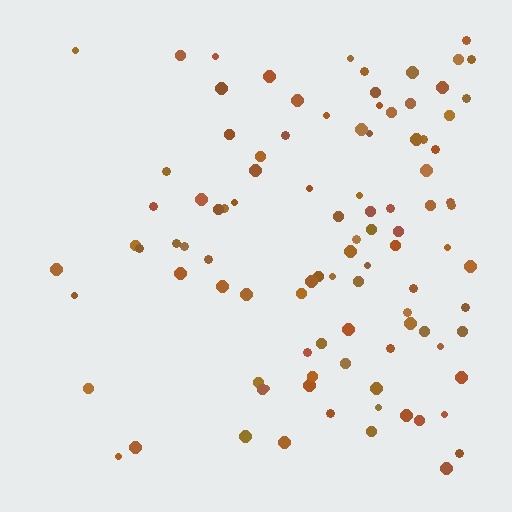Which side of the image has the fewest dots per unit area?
The left.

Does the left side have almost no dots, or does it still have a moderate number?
Still a moderate number, just noticeably fewer than the right.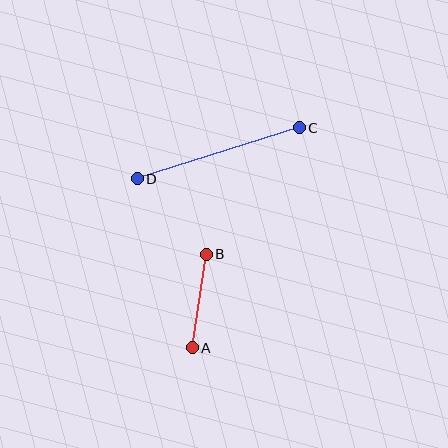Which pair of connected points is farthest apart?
Points C and D are farthest apart.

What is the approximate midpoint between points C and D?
The midpoint is at approximately (218, 153) pixels.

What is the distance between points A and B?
The distance is approximately 95 pixels.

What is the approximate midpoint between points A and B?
The midpoint is at approximately (199, 301) pixels.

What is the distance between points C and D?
The distance is approximately 170 pixels.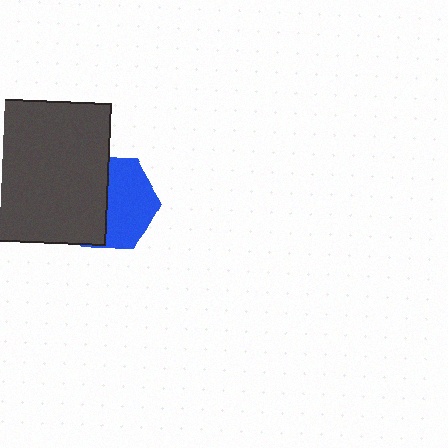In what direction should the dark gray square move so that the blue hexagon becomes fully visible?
The dark gray square should move left. That is the shortest direction to clear the overlap and leave the blue hexagon fully visible.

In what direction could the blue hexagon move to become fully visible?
The blue hexagon could move right. That would shift it out from behind the dark gray square entirely.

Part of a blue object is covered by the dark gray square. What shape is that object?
It is a hexagon.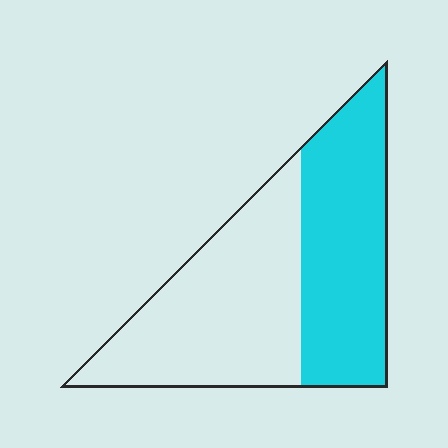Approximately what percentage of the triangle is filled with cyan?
Approximately 45%.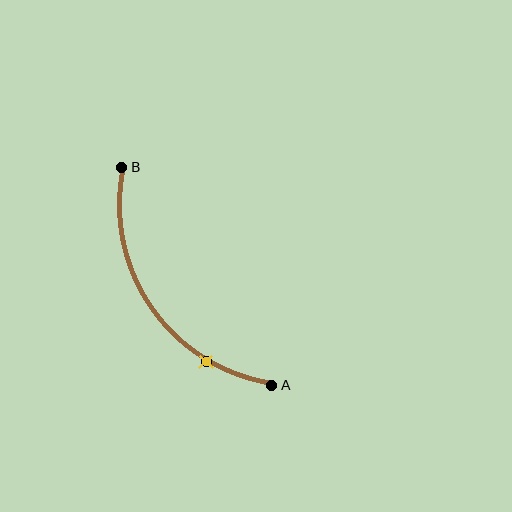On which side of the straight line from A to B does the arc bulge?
The arc bulges below and to the left of the straight line connecting A and B.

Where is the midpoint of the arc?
The arc midpoint is the point on the curve farthest from the straight line joining A and B. It sits below and to the left of that line.